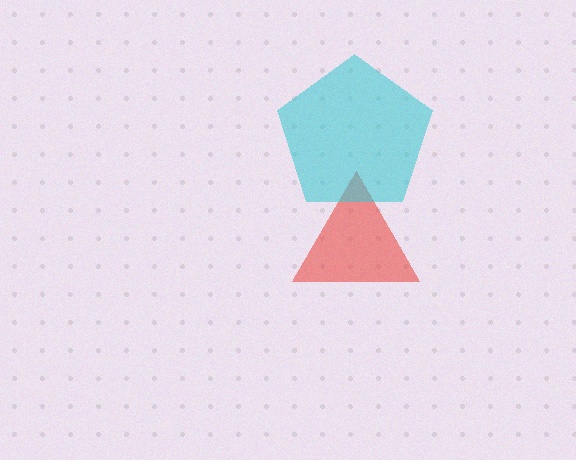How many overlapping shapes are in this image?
There are 2 overlapping shapes in the image.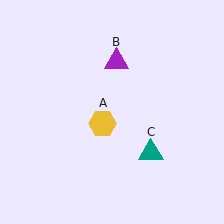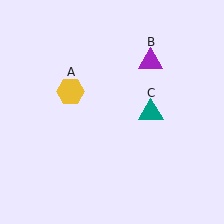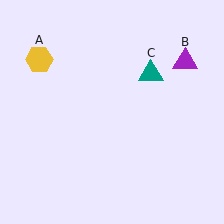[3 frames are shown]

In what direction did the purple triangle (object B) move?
The purple triangle (object B) moved right.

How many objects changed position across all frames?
3 objects changed position: yellow hexagon (object A), purple triangle (object B), teal triangle (object C).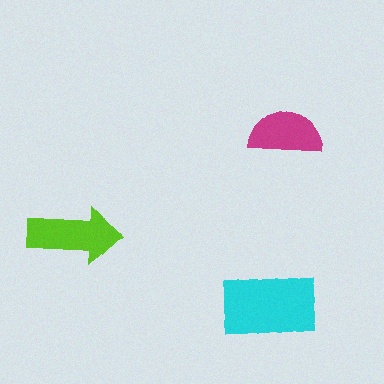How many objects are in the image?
There are 3 objects in the image.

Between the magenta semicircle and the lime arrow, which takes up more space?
The lime arrow.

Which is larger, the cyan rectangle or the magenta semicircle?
The cyan rectangle.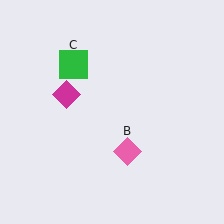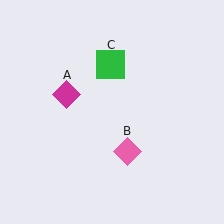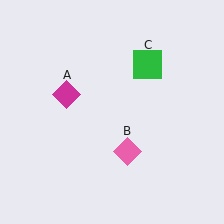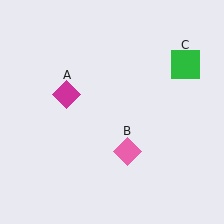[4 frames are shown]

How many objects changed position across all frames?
1 object changed position: green square (object C).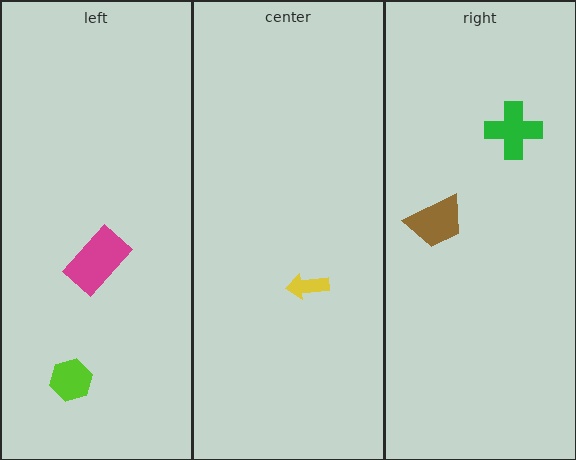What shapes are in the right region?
The green cross, the brown trapezoid.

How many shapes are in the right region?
2.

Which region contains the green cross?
The right region.